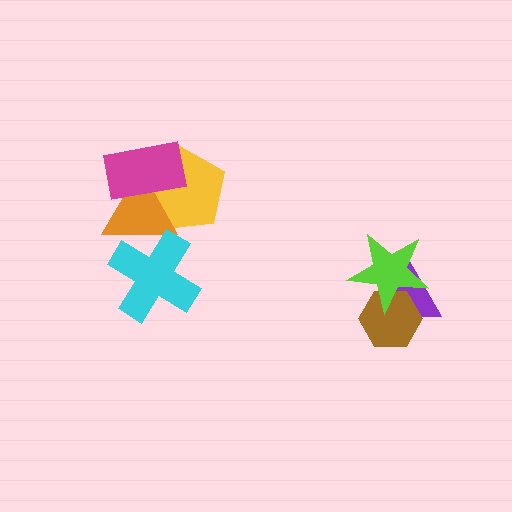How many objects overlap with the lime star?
2 objects overlap with the lime star.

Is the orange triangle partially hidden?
Yes, it is partially covered by another shape.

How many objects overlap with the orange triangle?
3 objects overlap with the orange triangle.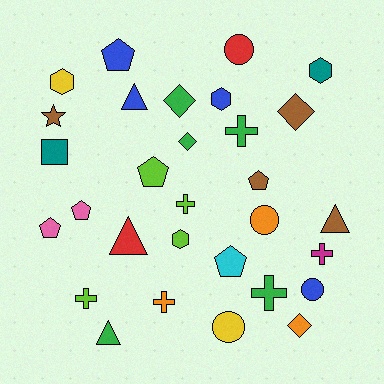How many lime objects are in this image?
There are 4 lime objects.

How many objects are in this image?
There are 30 objects.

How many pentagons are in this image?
There are 6 pentagons.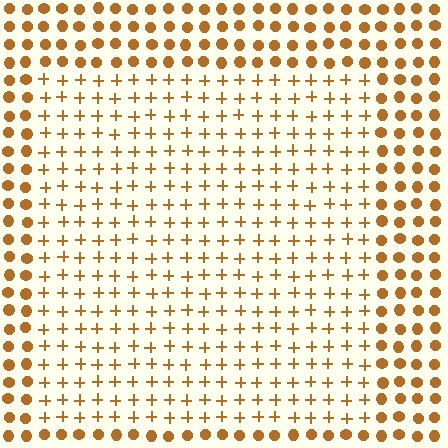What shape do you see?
I see a rectangle.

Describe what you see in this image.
The image is filled with small brown elements arranged in a uniform grid. A rectangle-shaped region contains plus signs, while the surrounding area contains circles. The boundary is defined purely by the change in element shape.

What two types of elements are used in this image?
The image uses plus signs inside the rectangle region and circles outside it.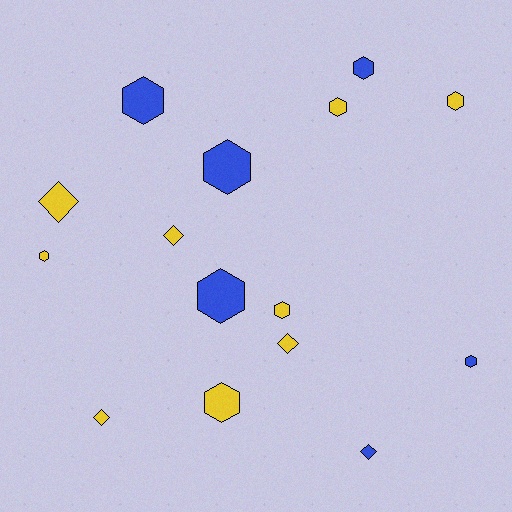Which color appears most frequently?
Yellow, with 9 objects.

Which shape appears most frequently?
Hexagon, with 10 objects.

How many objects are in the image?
There are 15 objects.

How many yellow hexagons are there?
There are 5 yellow hexagons.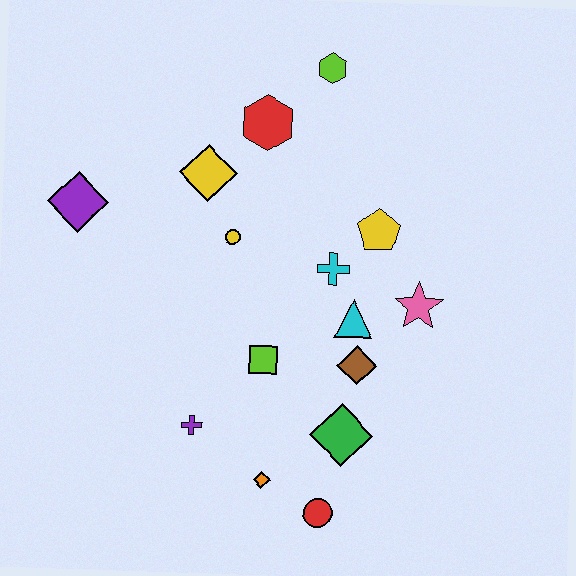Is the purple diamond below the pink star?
No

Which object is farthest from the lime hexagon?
The red circle is farthest from the lime hexagon.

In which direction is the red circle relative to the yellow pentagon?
The red circle is below the yellow pentagon.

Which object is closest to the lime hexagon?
The red hexagon is closest to the lime hexagon.